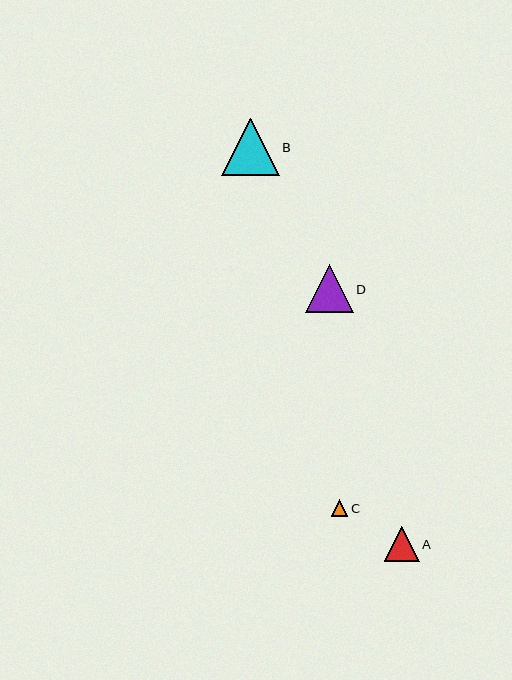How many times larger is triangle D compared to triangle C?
Triangle D is approximately 2.9 times the size of triangle C.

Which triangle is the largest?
Triangle B is the largest with a size of approximately 58 pixels.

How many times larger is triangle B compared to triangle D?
Triangle B is approximately 1.2 times the size of triangle D.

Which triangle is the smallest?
Triangle C is the smallest with a size of approximately 17 pixels.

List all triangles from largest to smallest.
From largest to smallest: B, D, A, C.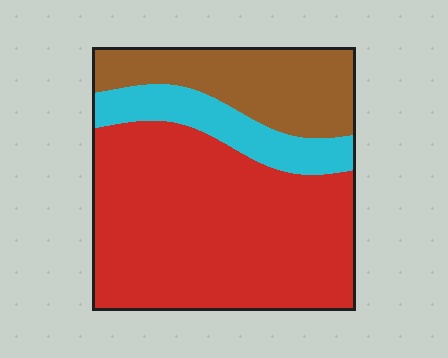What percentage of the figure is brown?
Brown covers about 25% of the figure.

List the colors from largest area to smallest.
From largest to smallest: red, brown, cyan.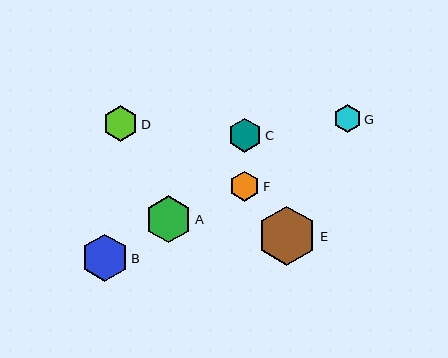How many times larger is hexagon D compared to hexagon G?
Hexagon D is approximately 1.3 times the size of hexagon G.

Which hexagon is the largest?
Hexagon E is the largest with a size of approximately 59 pixels.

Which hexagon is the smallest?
Hexagon G is the smallest with a size of approximately 27 pixels.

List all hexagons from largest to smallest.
From largest to smallest: E, B, A, D, C, F, G.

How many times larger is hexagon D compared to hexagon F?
Hexagon D is approximately 1.2 times the size of hexagon F.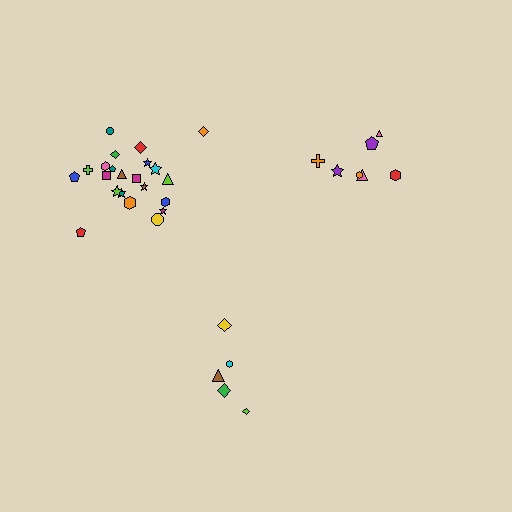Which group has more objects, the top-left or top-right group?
The top-left group.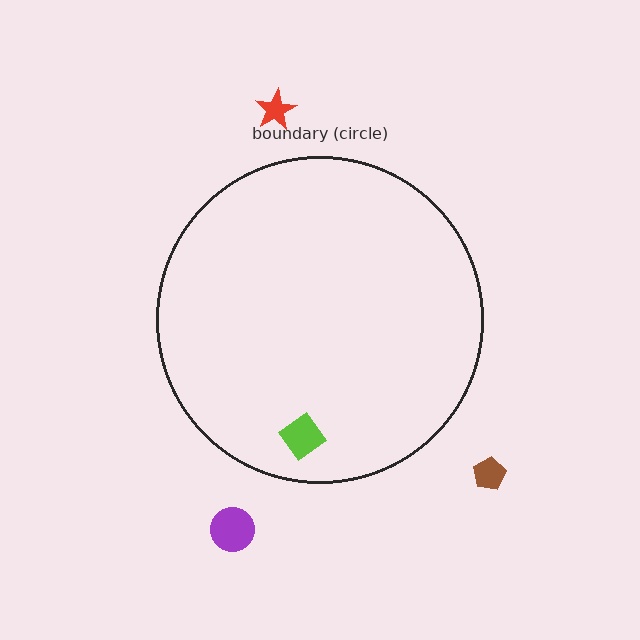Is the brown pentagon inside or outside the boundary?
Outside.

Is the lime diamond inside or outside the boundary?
Inside.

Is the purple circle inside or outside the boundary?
Outside.